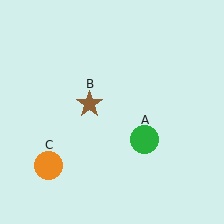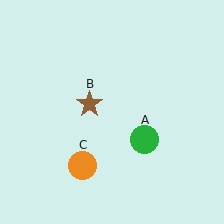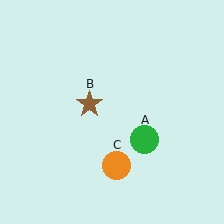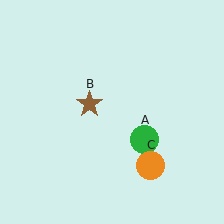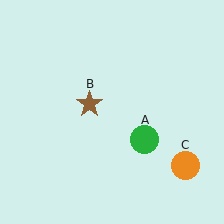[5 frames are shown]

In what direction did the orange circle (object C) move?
The orange circle (object C) moved right.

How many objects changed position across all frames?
1 object changed position: orange circle (object C).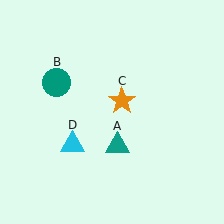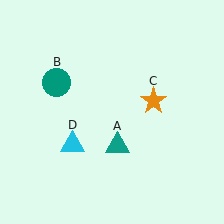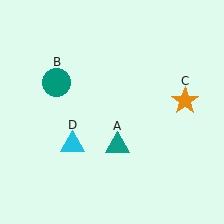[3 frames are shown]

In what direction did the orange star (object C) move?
The orange star (object C) moved right.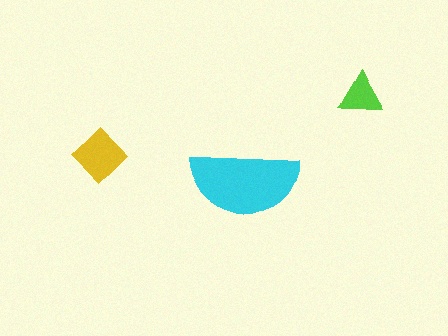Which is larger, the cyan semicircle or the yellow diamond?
The cyan semicircle.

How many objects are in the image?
There are 3 objects in the image.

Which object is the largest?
The cyan semicircle.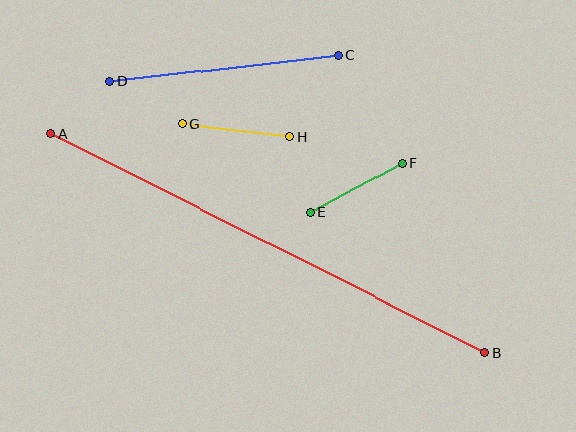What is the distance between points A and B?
The distance is approximately 486 pixels.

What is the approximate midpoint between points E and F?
The midpoint is at approximately (356, 188) pixels.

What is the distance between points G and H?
The distance is approximately 109 pixels.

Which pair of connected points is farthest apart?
Points A and B are farthest apart.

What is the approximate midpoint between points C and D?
The midpoint is at approximately (224, 69) pixels.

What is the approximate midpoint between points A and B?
The midpoint is at approximately (268, 243) pixels.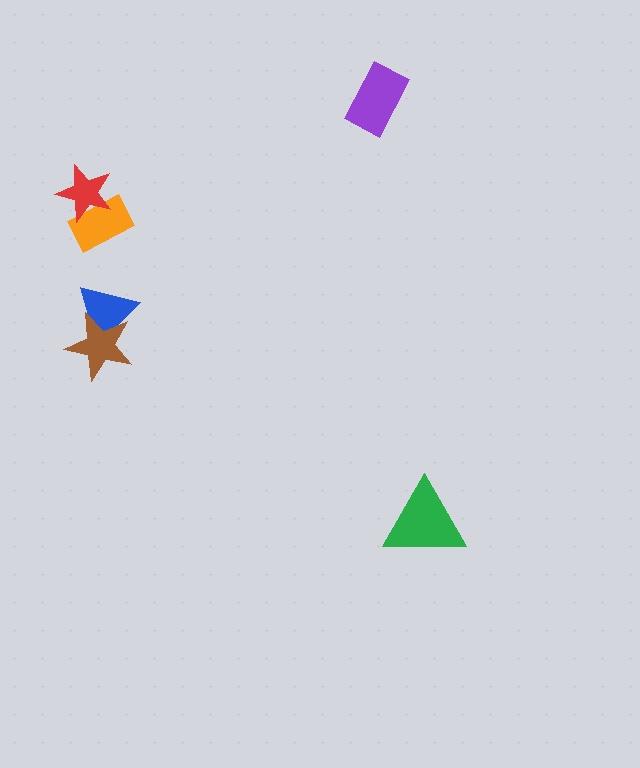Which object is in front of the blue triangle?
The brown star is in front of the blue triangle.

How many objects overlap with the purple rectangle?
0 objects overlap with the purple rectangle.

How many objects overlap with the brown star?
1 object overlaps with the brown star.